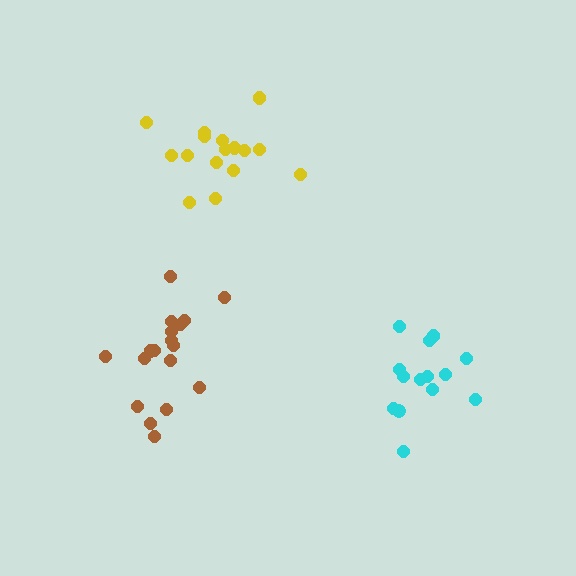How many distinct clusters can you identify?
There are 3 distinct clusters.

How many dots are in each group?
Group 1: 16 dots, Group 2: 18 dots, Group 3: 14 dots (48 total).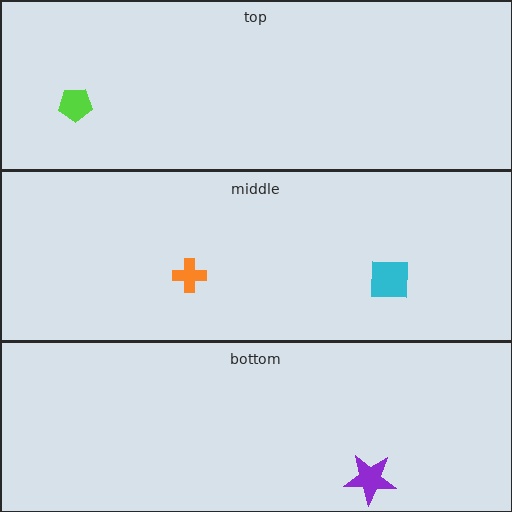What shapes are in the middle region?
The cyan square, the orange cross.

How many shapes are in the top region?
1.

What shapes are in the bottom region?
The purple star.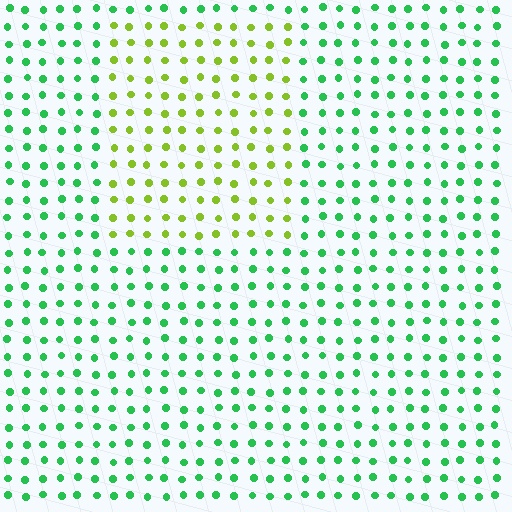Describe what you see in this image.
The image is filled with small green elements in a uniform arrangement. A rectangle-shaped region is visible where the elements are tinted to a slightly different hue, forming a subtle color boundary.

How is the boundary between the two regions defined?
The boundary is defined purely by a slight shift in hue (about 51 degrees). Spacing, size, and orientation are identical on both sides.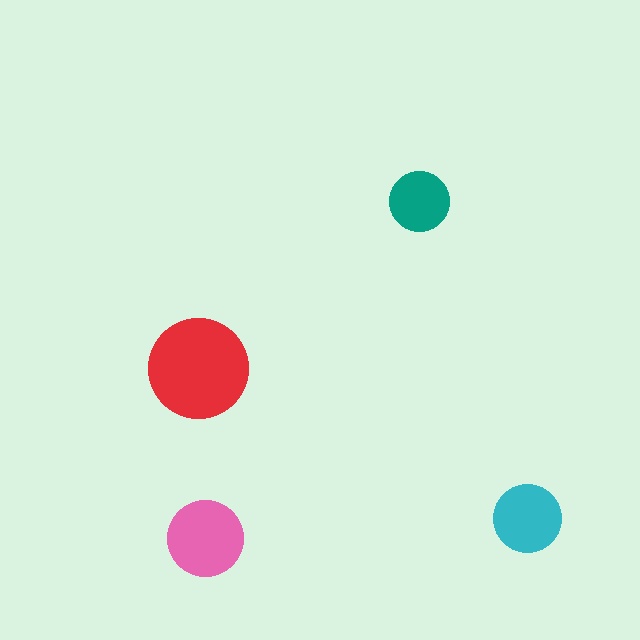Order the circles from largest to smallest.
the red one, the pink one, the cyan one, the teal one.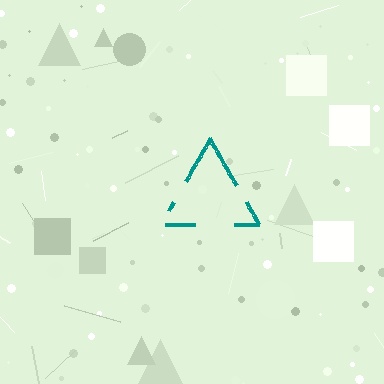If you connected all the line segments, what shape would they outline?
They would outline a triangle.